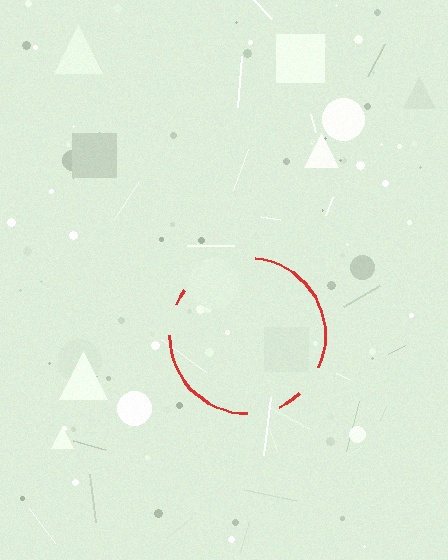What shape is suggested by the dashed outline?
The dashed outline suggests a circle.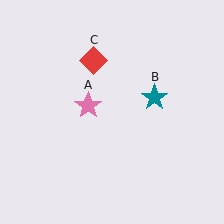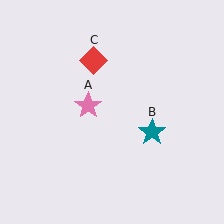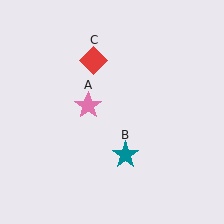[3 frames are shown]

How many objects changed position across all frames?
1 object changed position: teal star (object B).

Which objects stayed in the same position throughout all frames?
Pink star (object A) and red diamond (object C) remained stationary.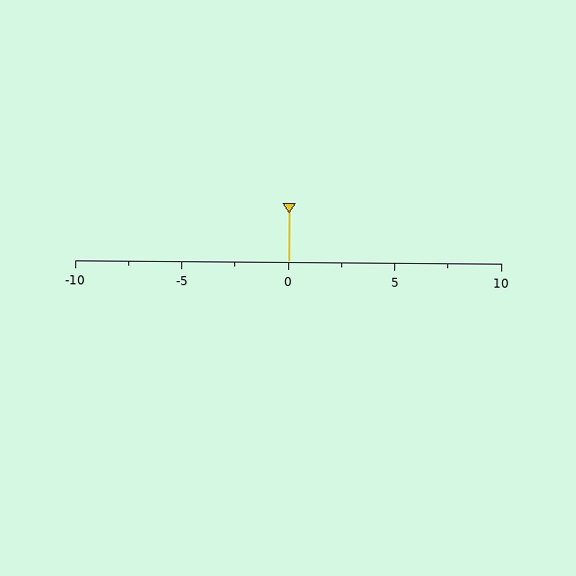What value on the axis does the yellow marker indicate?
The marker indicates approximately 0.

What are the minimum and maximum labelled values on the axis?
The axis runs from -10 to 10.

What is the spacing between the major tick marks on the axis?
The major ticks are spaced 5 apart.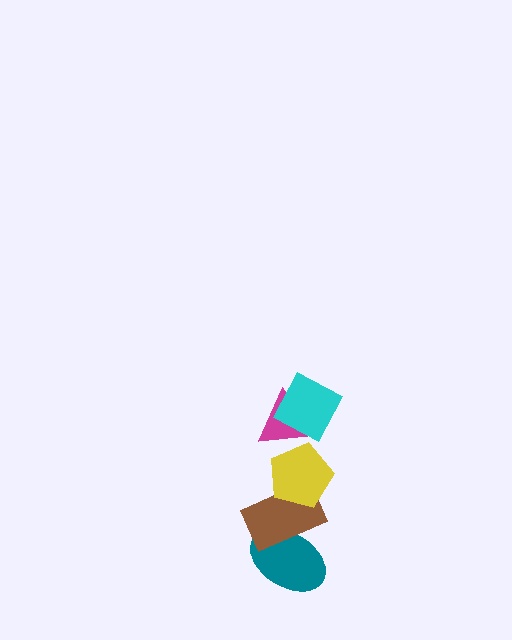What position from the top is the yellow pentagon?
The yellow pentagon is 3rd from the top.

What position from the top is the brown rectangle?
The brown rectangle is 4th from the top.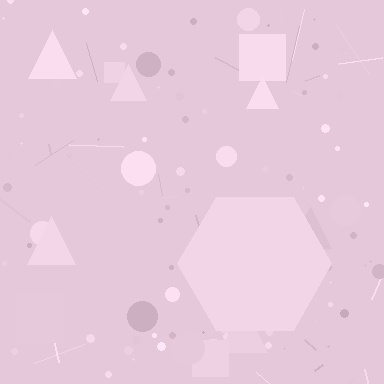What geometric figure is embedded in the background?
A hexagon is embedded in the background.